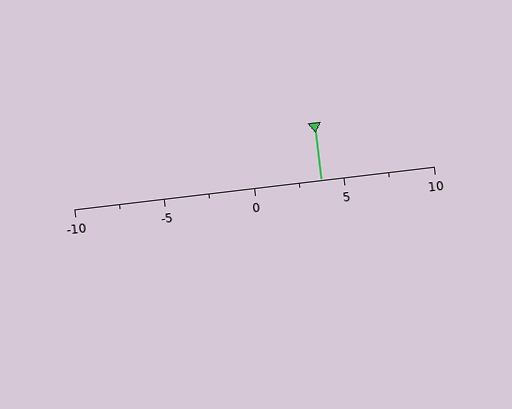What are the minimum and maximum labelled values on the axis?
The axis runs from -10 to 10.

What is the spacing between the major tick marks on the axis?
The major ticks are spaced 5 apart.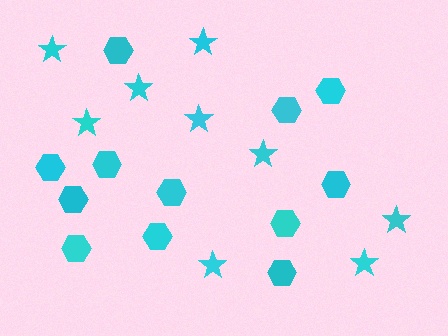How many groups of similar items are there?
There are 2 groups: one group of stars (9) and one group of hexagons (12).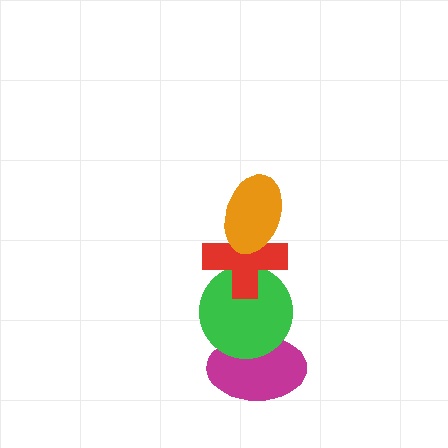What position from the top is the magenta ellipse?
The magenta ellipse is 4th from the top.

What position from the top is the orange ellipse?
The orange ellipse is 1st from the top.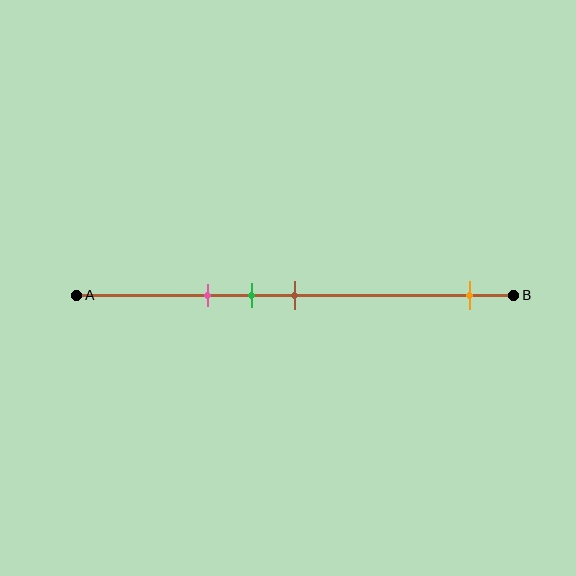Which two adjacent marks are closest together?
The green and brown marks are the closest adjacent pair.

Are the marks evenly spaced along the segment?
No, the marks are not evenly spaced.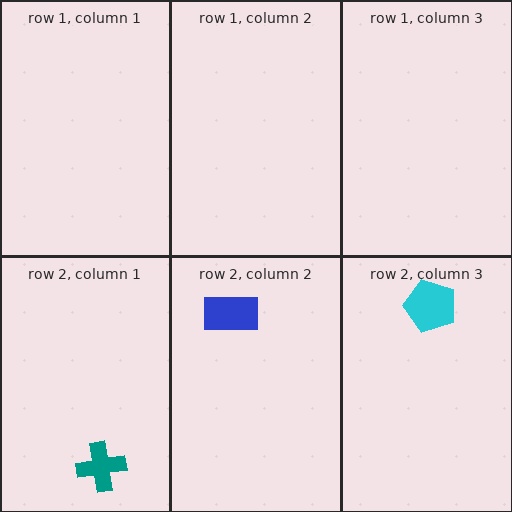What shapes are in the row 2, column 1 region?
The teal cross.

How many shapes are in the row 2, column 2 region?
1.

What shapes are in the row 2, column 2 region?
The blue rectangle.